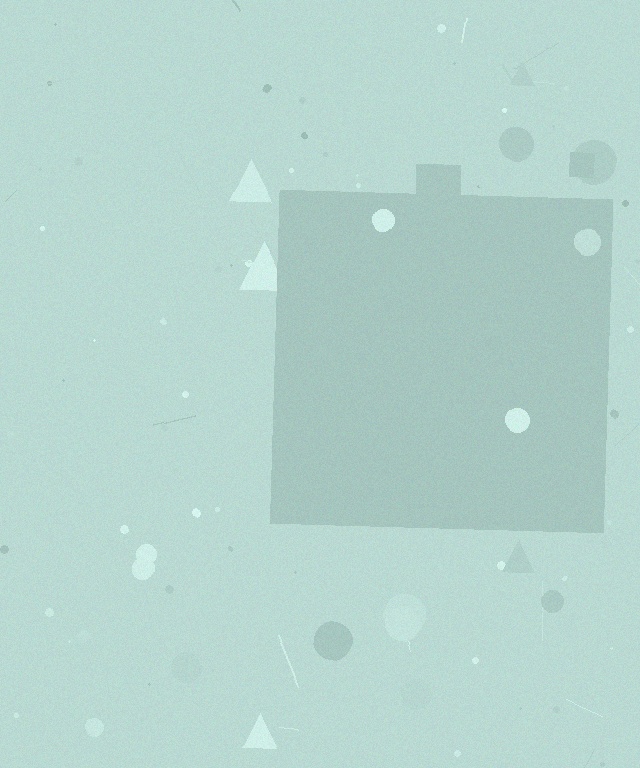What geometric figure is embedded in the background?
A square is embedded in the background.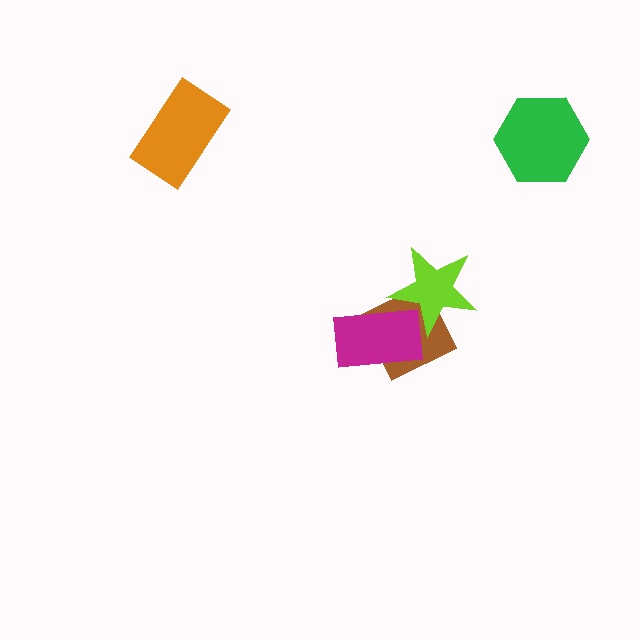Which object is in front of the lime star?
The magenta rectangle is in front of the lime star.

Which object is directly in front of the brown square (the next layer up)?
The lime star is directly in front of the brown square.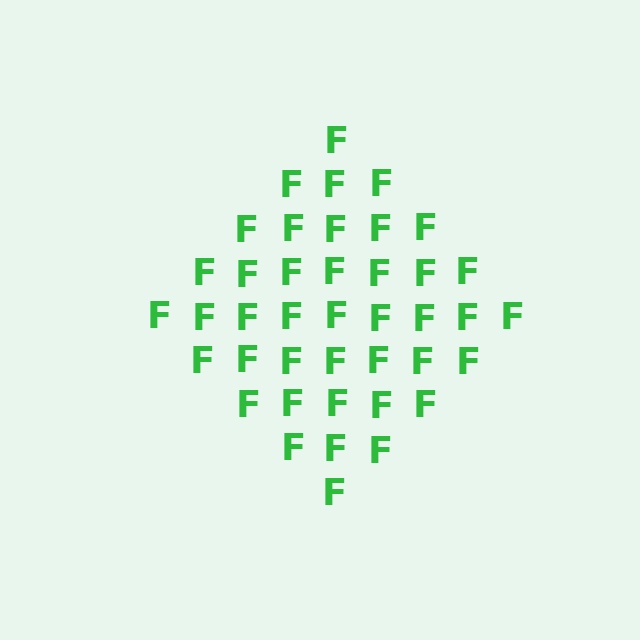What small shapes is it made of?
It is made of small letter F's.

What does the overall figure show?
The overall figure shows a diamond.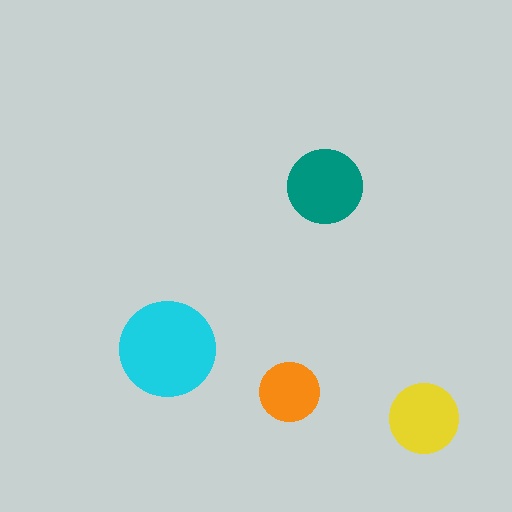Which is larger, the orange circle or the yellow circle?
The yellow one.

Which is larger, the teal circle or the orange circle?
The teal one.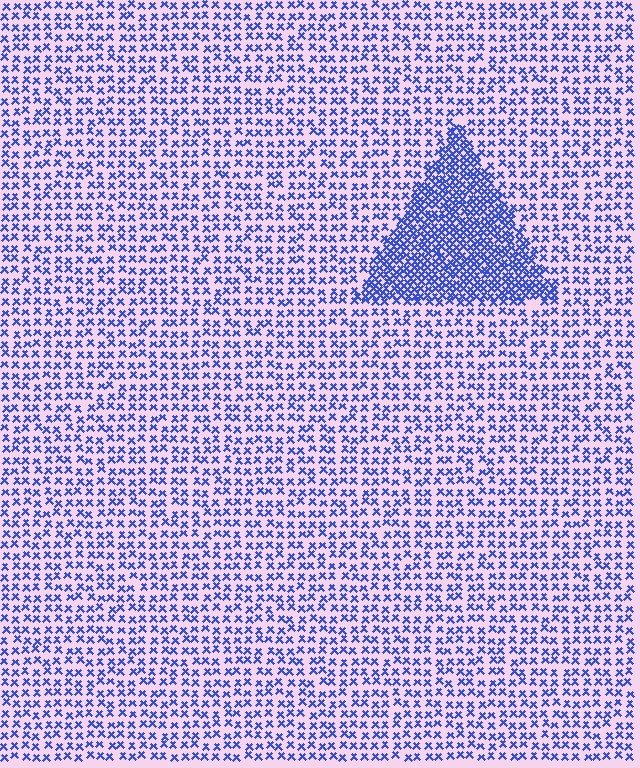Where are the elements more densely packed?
The elements are more densely packed inside the triangle boundary.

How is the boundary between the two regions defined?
The boundary is defined by a change in element density (approximately 2.3x ratio). All elements are the same color, size, and shape.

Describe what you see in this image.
The image contains small blue elements arranged at two different densities. A triangle-shaped region is visible where the elements are more densely packed than the surrounding area.